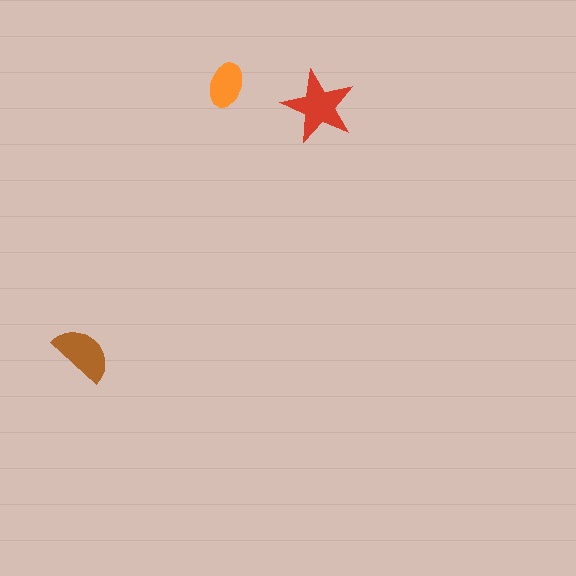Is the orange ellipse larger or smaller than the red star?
Smaller.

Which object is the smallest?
The orange ellipse.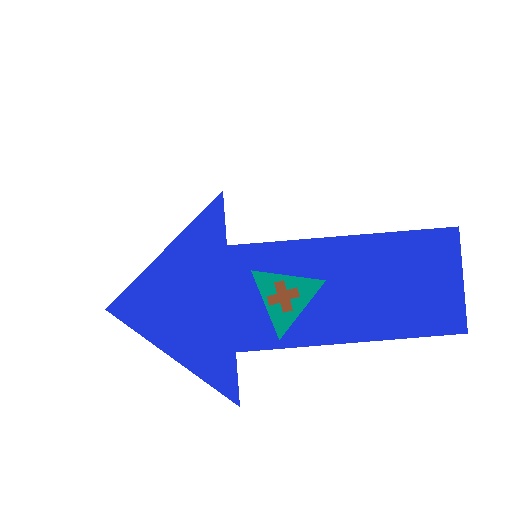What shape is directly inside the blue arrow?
The teal triangle.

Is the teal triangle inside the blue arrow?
Yes.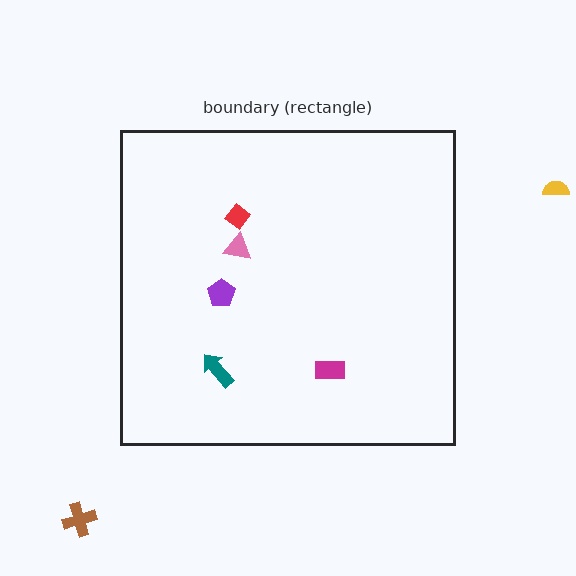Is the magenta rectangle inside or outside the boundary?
Inside.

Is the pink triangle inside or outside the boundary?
Inside.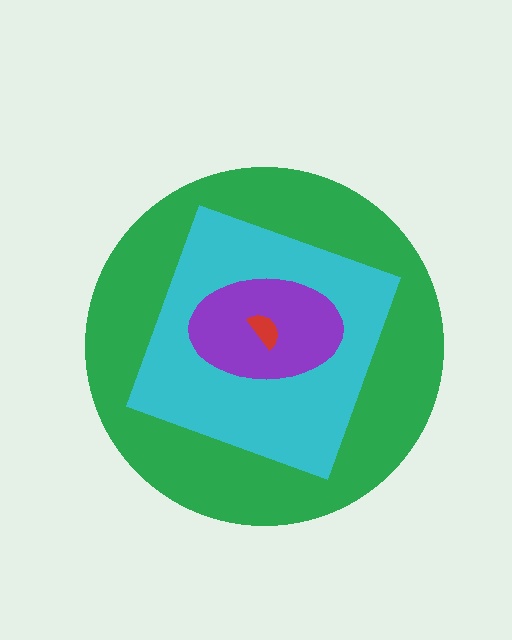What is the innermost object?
The red semicircle.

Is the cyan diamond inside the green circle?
Yes.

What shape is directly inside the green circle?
The cyan diamond.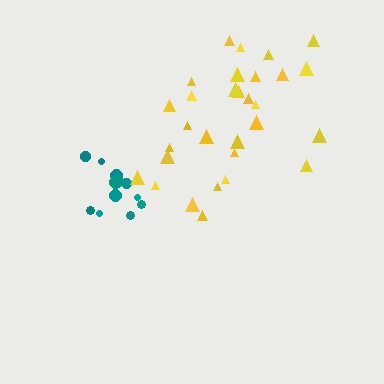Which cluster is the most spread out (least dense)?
Yellow.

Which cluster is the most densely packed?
Teal.